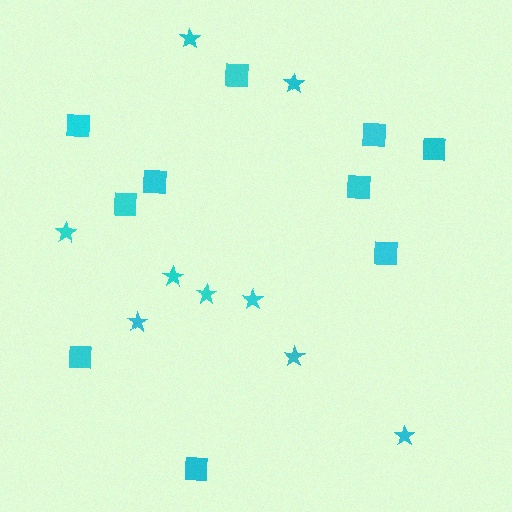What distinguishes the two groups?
There are 2 groups: one group of stars (9) and one group of squares (10).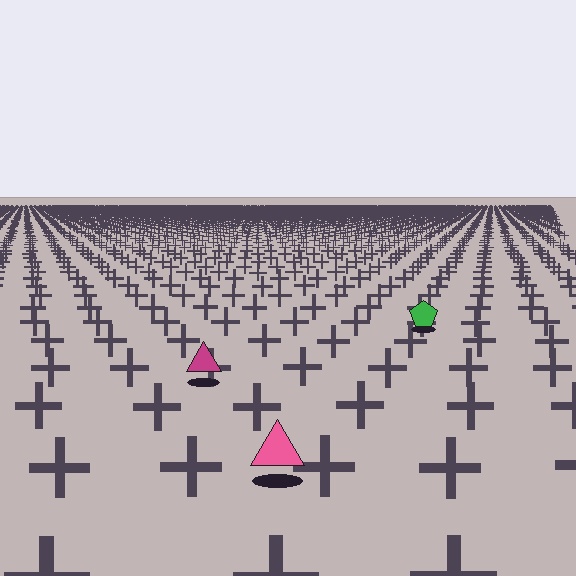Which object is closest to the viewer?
The pink triangle is closest. The texture marks near it are larger and more spread out.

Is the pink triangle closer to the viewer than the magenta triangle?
Yes. The pink triangle is closer — you can tell from the texture gradient: the ground texture is coarser near it.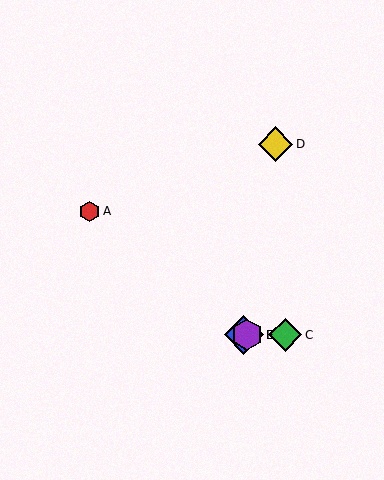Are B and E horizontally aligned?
Yes, both are at y≈335.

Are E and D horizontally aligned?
No, E is at y≈335 and D is at y≈144.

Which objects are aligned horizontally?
Objects B, C, E are aligned horizontally.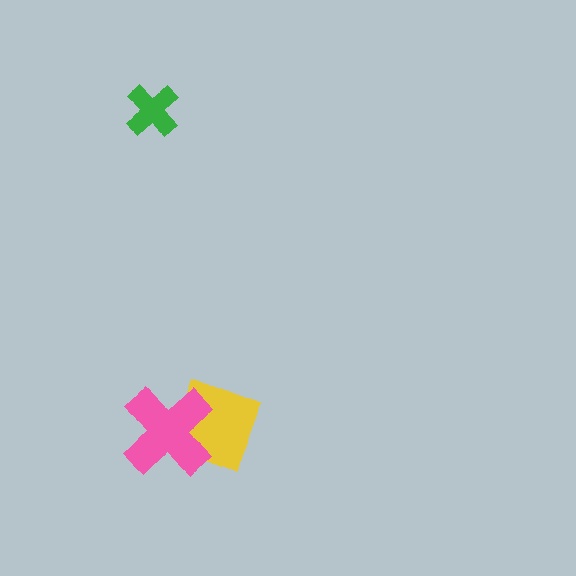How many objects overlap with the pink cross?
1 object overlaps with the pink cross.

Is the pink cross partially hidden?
No, no other shape covers it.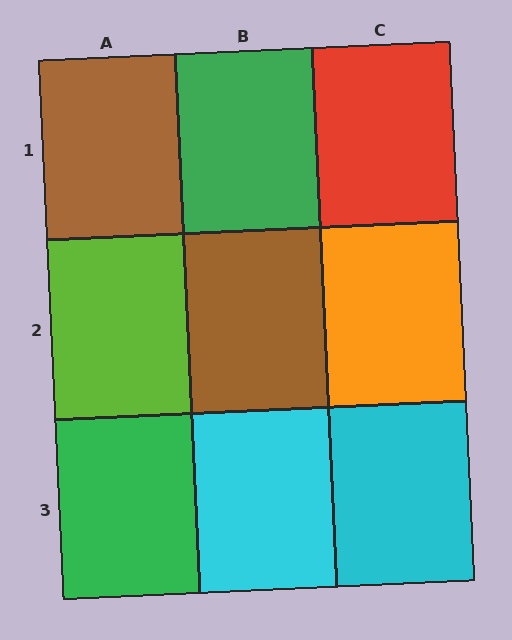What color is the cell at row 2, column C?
Orange.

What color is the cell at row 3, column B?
Cyan.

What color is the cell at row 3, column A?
Green.